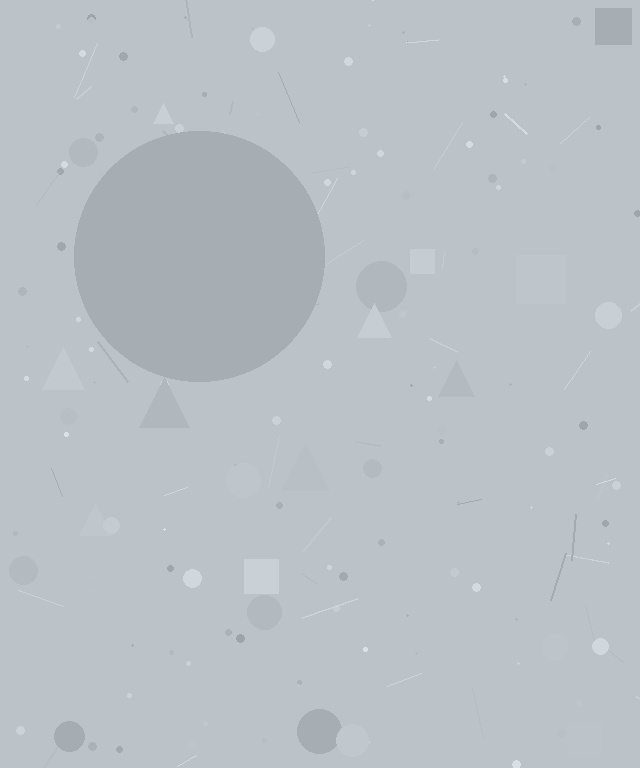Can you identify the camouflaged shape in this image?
The camouflaged shape is a circle.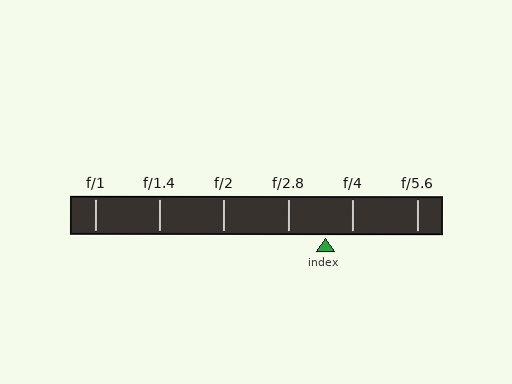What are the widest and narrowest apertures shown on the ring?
The widest aperture shown is f/1 and the narrowest is f/5.6.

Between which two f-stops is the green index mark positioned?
The index mark is between f/2.8 and f/4.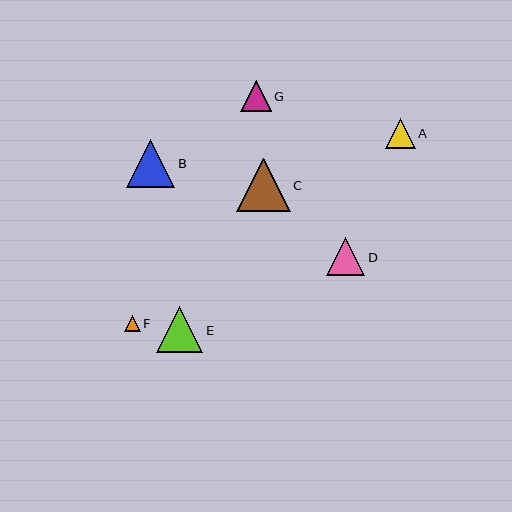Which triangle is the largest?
Triangle C is the largest with a size of approximately 53 pixels.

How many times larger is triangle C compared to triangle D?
Triangle C is approximately 1.4 times the size of triangle D.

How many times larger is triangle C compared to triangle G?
Triangle C is approximately 1.8 times the size of triangle G.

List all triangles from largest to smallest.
From largest to smallest: C, B, E, D, G, A, F.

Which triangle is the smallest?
Triangle F is the smallest with a size of approximately 16 pixels.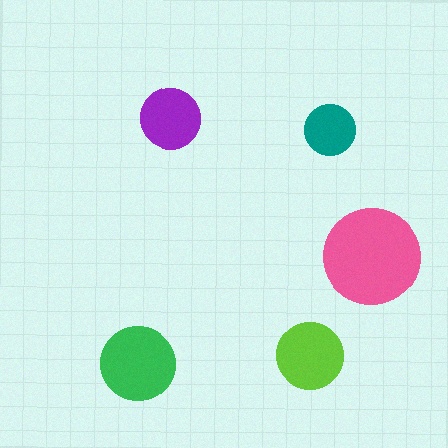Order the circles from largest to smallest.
the pink one, the green one, the lime one, the purple one, the teal one.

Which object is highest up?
The purple circle is topmost.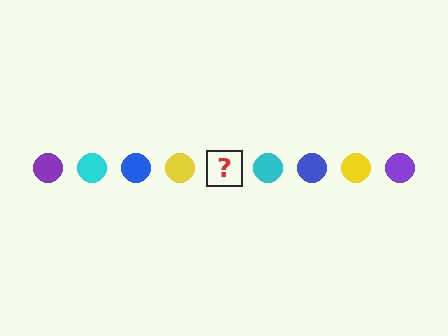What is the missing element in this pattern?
The missing element is a purple circle.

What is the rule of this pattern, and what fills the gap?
The rule is that the pattern cycles through purple, cyan, blue, yellow circles. The gap should be filled with a purple circle.